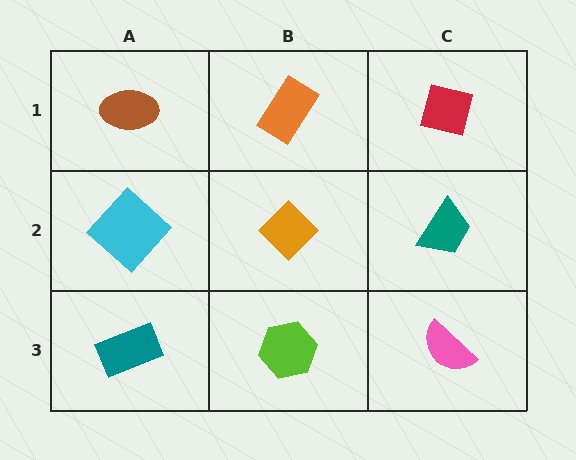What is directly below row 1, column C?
A teal trapezoid.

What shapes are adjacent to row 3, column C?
A teal trapezoid (row 2, column C), a lime hexagon (row 3, column B).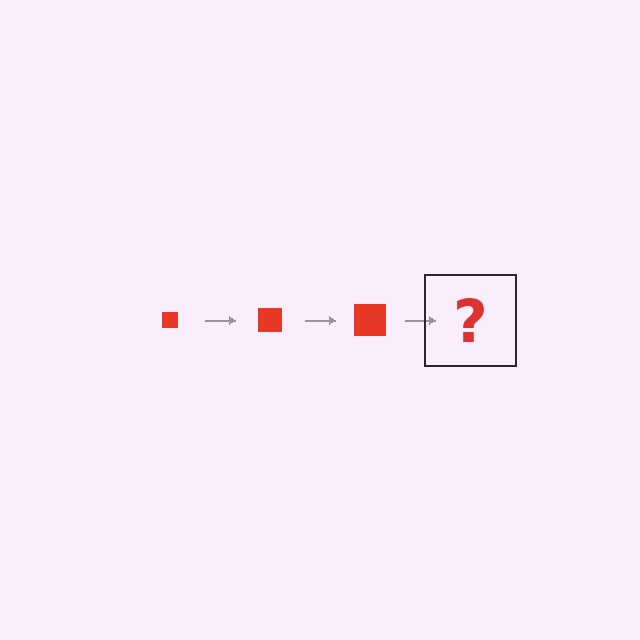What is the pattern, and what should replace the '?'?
The pattern is that the square gets progressively larger each step. The '?' should be a red square, larger than the previous one.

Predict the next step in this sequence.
The next step is a red square, larger than the previous one.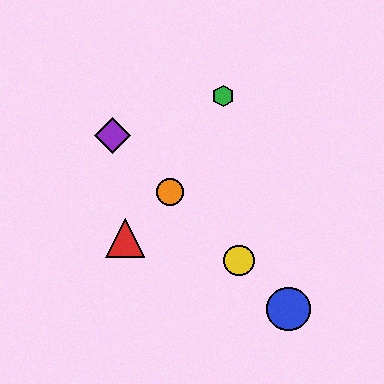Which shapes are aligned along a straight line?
The blue circle, the yellow circle, the purple diamond, the orange circle are aligned along a straight line.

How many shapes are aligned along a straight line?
4 shapes (the blue circle, the yellow circle, the purple diamond, the orange circle) are aligned along a straight line.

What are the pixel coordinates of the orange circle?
The orange circle is at (170, 192).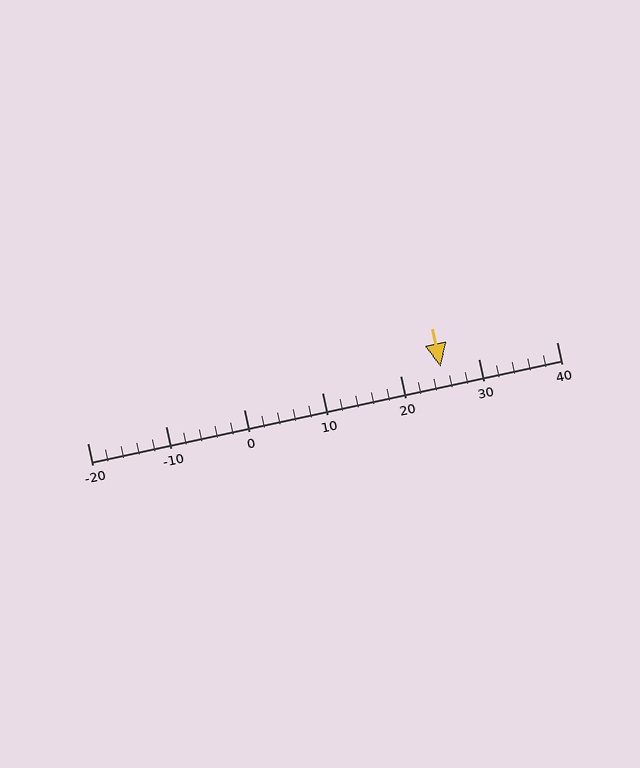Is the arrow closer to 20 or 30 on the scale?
The arrow is closer to 30.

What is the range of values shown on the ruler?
The ruler shows values from -20 to 40.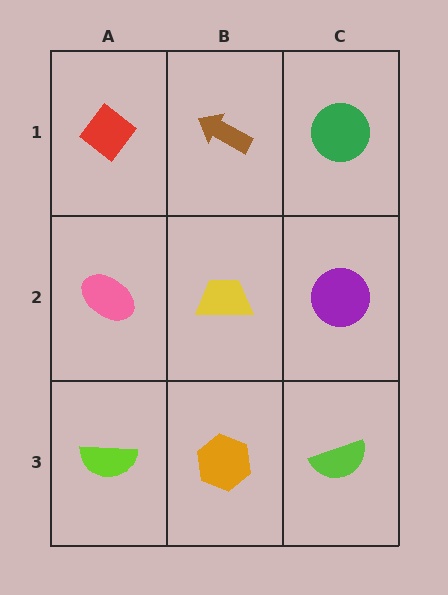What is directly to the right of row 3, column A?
An orange hexagon.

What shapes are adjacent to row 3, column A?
A pink ellipse (row 2, column A), an orange hexagon (row 3, column B).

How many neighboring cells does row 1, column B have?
3.